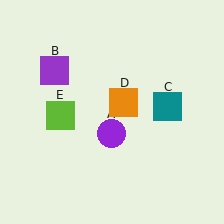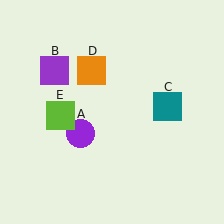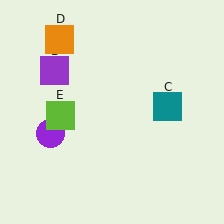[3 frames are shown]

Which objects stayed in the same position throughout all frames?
Purple square (object B) and teal square (object C) and lime square (object E) remained stationary.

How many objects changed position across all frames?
2 objects changed position: purple circle (object A), orange square (object D).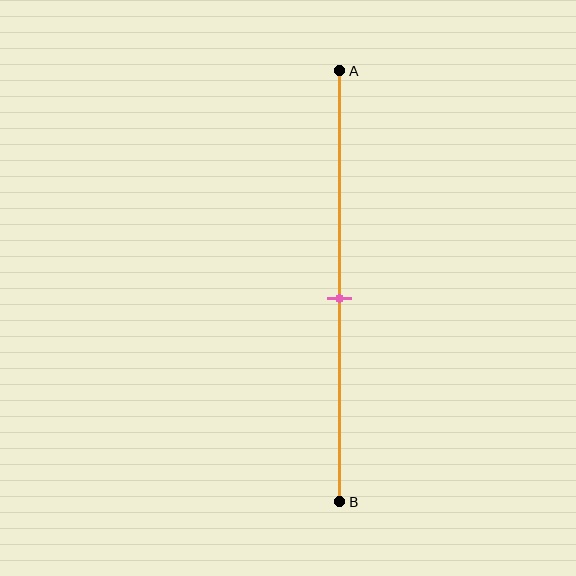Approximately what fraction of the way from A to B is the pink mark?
The pink mark is approximately 55% of the way from A to B.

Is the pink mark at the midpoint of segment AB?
Yes, the mark is approximately at the midpoint.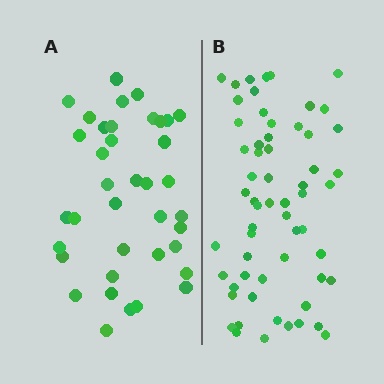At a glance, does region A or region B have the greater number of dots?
Region B (the right region) has more dots.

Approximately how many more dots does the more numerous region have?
Region B has approximately 20 more dots than region A.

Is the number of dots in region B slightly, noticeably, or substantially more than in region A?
Region B has substantially more. The ratio is roughly 1.6 to 1.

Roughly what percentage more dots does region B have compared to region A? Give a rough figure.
About 60% more.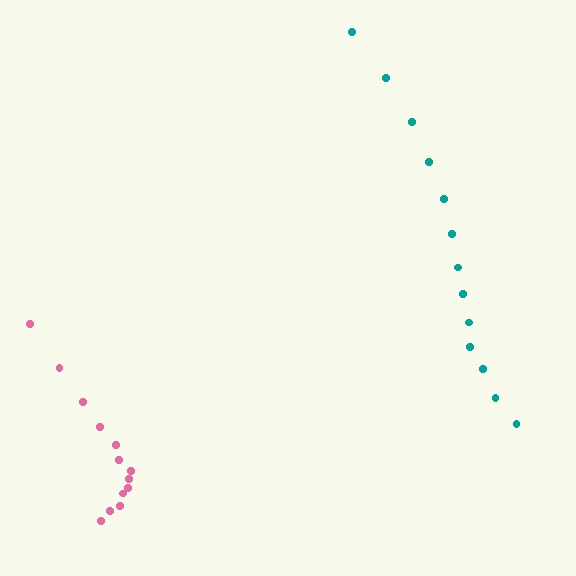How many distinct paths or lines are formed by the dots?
There are 2 distinct paths.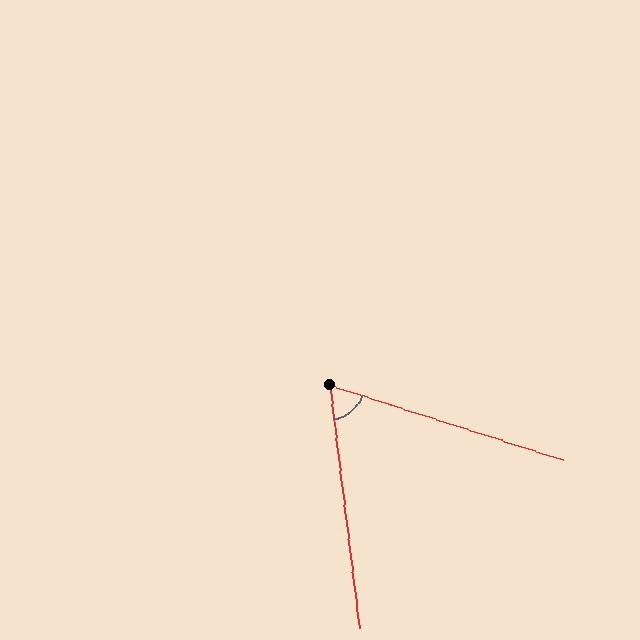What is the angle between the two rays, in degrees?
Approximately 65 degrees.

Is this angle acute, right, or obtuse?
It is acute.